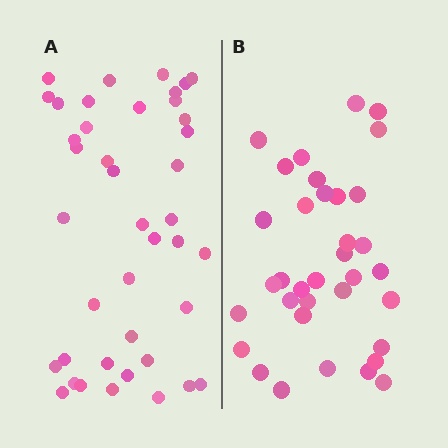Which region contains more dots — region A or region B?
Region A (the left region) has more dots.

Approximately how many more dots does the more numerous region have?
Region A has about 6 more dots than region B.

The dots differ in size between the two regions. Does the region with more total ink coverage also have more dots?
No. Region B has more total ink coverage because its dots are larger, but region A actually contains more individual dots. Total area can be misleading — the number of items is what matters here.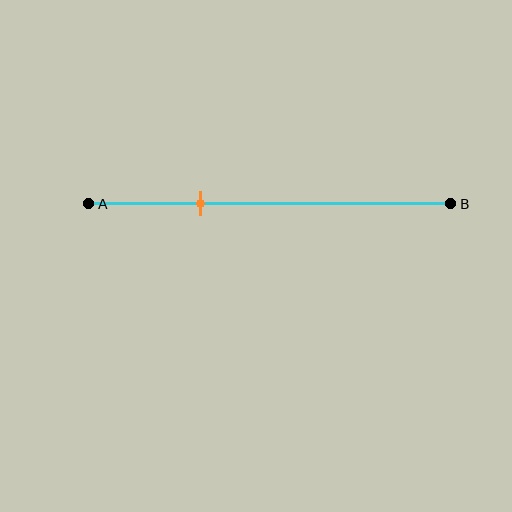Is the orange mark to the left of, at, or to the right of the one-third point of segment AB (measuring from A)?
The orange mark is approximately at the one-third point of segment AB.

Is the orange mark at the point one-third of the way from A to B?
Yes, the mark is approximately at the one-third point.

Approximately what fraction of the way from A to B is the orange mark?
The orange mark is approximately 30% of the way from A to B.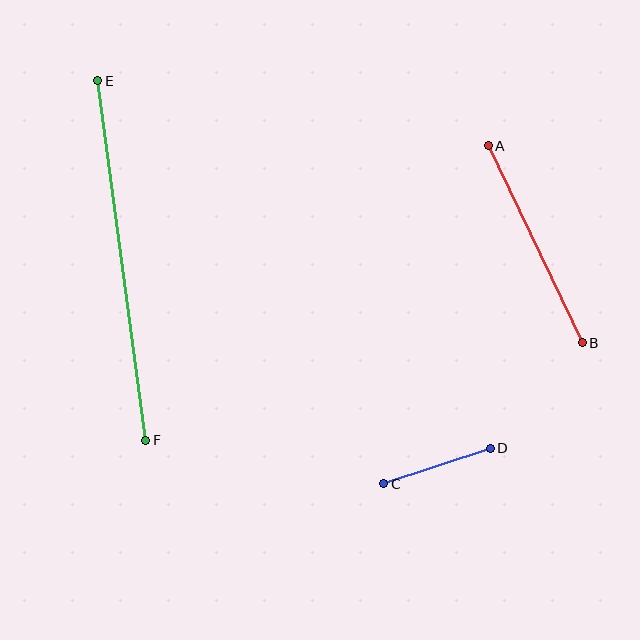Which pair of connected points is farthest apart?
Points E and F are farthest apart.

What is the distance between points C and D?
The distance is approximately 112 pixels.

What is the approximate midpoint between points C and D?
The midpoint is at approximately (437, 466) pixels.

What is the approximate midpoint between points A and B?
The midpoint is at approximately (535, 244) pixels.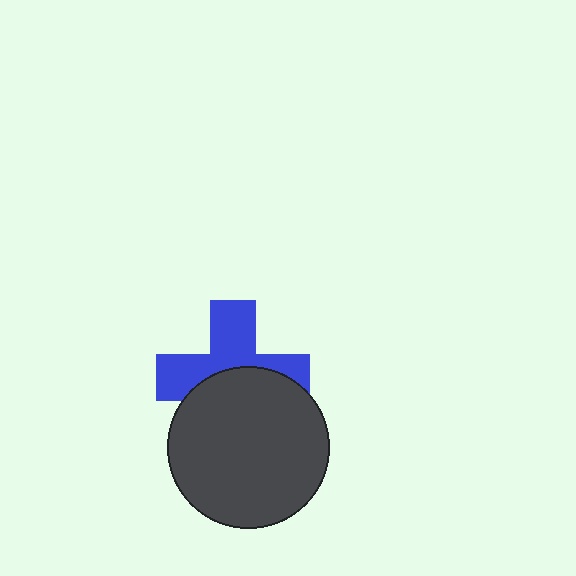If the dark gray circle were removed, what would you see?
You would see the complete blue cross.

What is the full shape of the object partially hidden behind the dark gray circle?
The partially hidden object is a blue cross.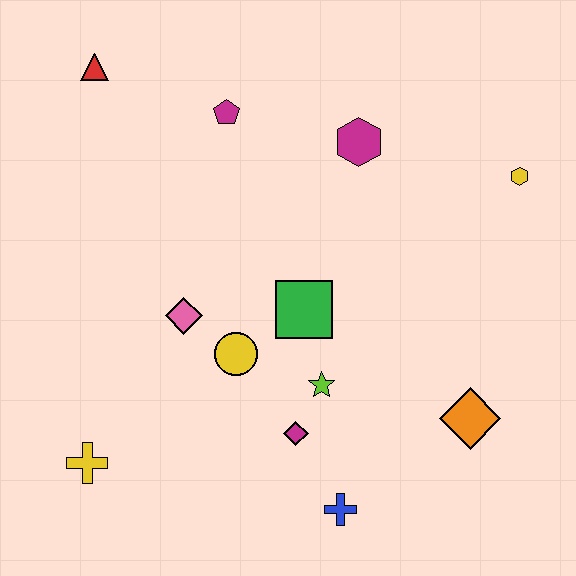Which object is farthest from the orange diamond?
The red triangle is farthest from the orange diamond.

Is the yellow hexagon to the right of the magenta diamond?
Yes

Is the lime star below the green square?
Yes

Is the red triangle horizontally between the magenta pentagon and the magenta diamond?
No